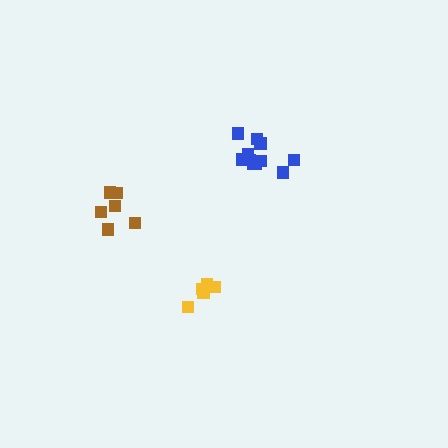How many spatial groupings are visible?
There are 3 spatial groupings.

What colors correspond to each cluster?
The clusters are colored: yellow, blue, brown.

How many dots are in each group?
Group 1: 5 dots, Group 2: 11 dots, Group 3: 6 dots (22 total).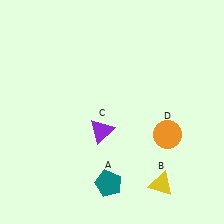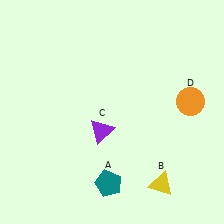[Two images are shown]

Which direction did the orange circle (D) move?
The orange circle (D) moved up.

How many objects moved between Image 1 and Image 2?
1 object moved between the two images.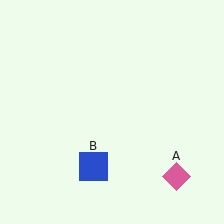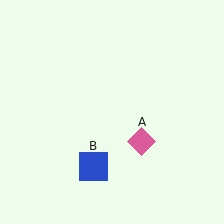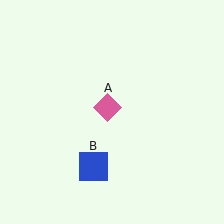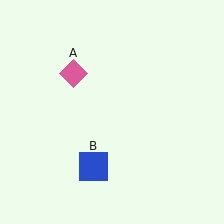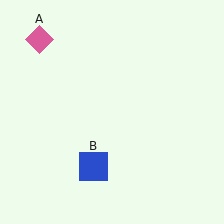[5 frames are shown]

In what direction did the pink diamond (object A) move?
The pink diamond (object A) moved up and to the left.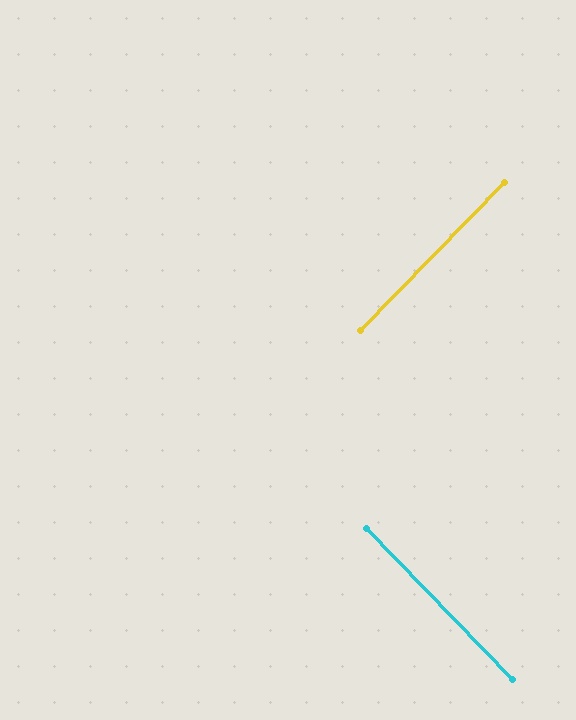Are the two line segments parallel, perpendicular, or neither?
Perpendicular — they meet at approximately 88°.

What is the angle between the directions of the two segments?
Approximately 88 degrees.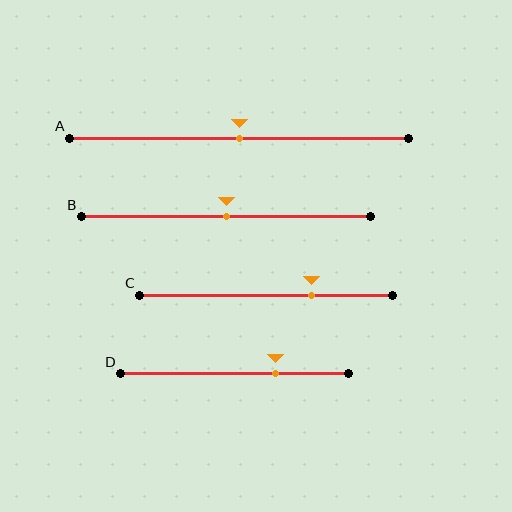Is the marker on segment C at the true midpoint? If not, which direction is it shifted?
No, the marker on segment C is shifted to the right by about 18% of the segment length.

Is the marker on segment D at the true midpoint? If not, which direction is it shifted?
No, the marker on segment D is shifted to the right by about 18% of the segment length.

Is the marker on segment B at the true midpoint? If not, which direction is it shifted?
Yes, the marker on segment B is at the true midpoint.